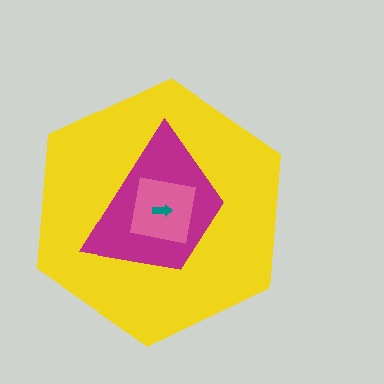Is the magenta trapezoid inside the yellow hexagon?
Yes.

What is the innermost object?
The teal arrow.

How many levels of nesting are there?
4.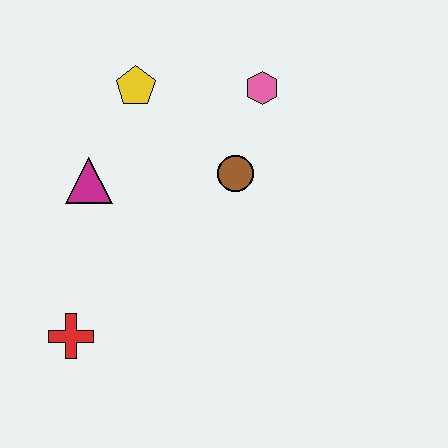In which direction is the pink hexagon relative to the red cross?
The pink hexagon is above the red cross.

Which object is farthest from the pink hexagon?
The red cross is farthest from the pink hexagon.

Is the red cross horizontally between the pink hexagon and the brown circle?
No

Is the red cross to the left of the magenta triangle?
Yes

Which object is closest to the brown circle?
The pink hexagon is closest to the brown circle.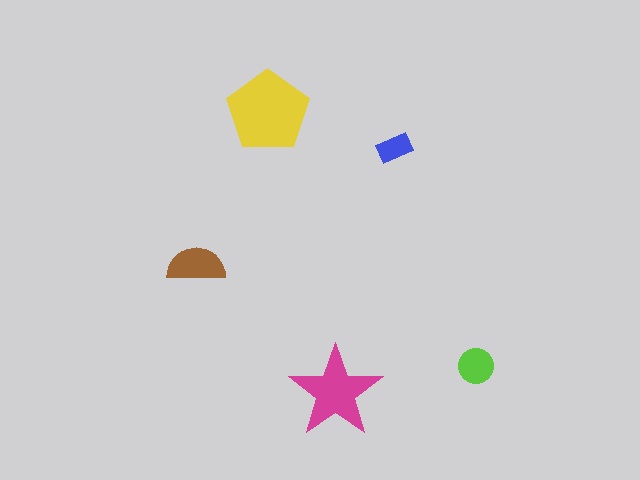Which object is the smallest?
The blue rectangle.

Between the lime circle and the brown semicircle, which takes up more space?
The brown semicircle.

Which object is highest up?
The yellow pentagon is topmost.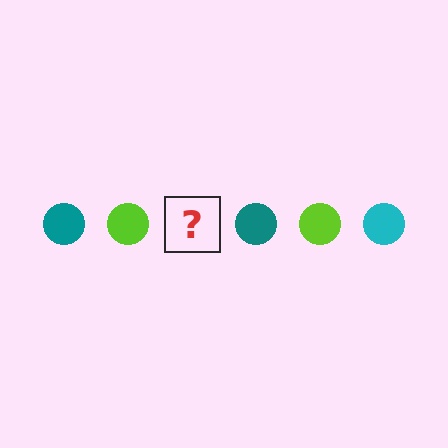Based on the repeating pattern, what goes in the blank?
The blank should be a cyan circle.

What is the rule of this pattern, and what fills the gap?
The rule is that the pattern cycles through teal, lime, cyan circles. The gap should be filled with a cyan circle.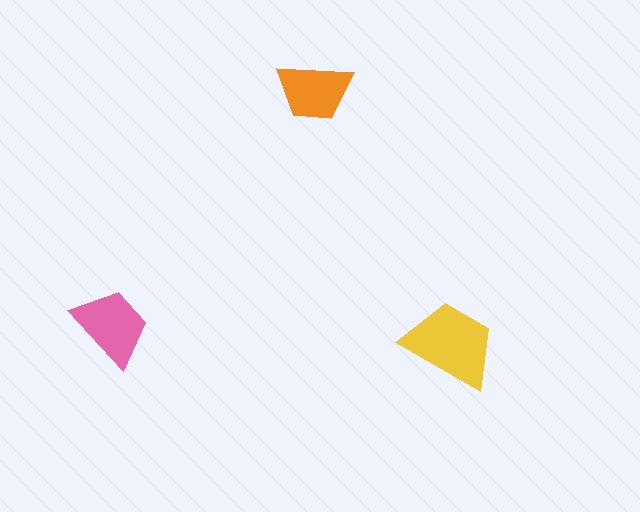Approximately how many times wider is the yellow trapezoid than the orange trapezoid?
About 1.5 times wider.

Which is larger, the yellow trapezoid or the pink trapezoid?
The yellow one.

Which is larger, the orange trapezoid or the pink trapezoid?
The pink one.